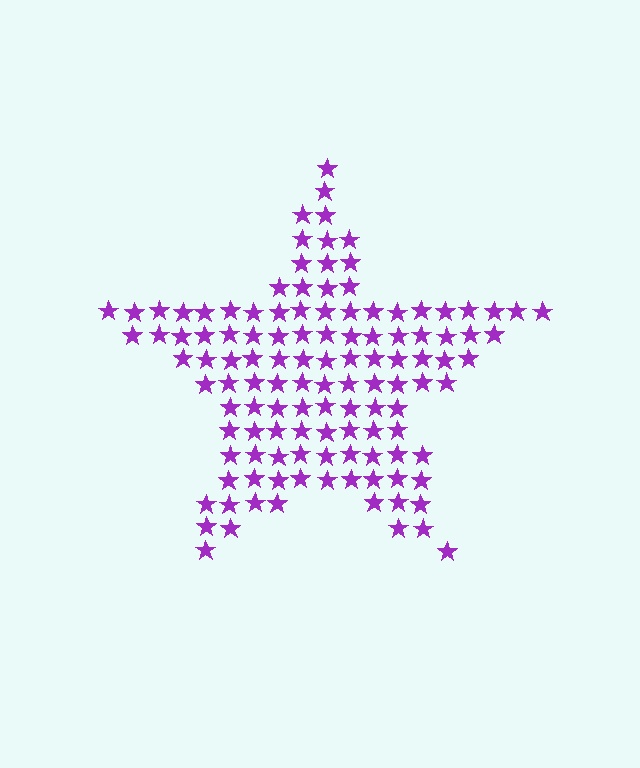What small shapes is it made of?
It is made of small stars.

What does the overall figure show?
The overall figure shows a star.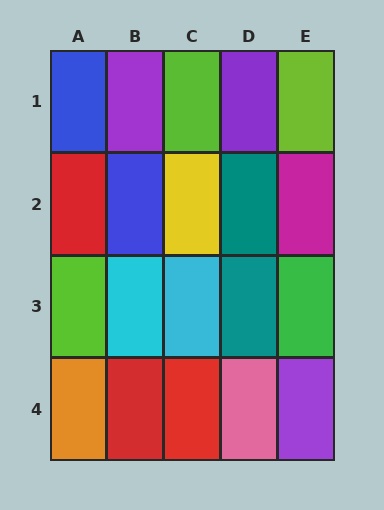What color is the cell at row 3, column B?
Cyan.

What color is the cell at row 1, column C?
Lime.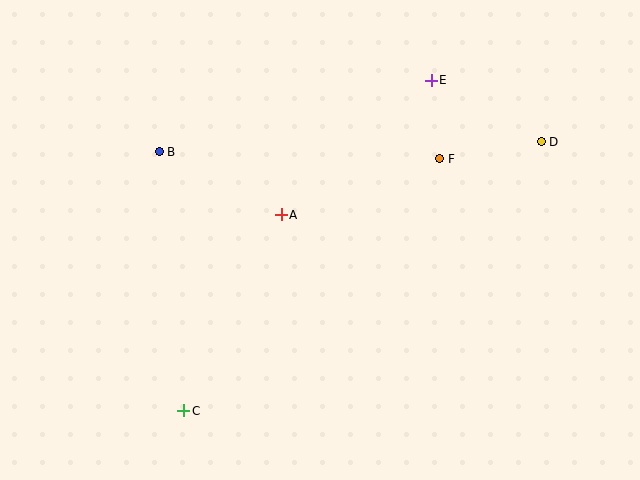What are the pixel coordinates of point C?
Point C is at (184, 411).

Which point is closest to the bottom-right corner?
Point D is closest to the bottom-right corner.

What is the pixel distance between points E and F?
The distance between E and F is 79 pixels.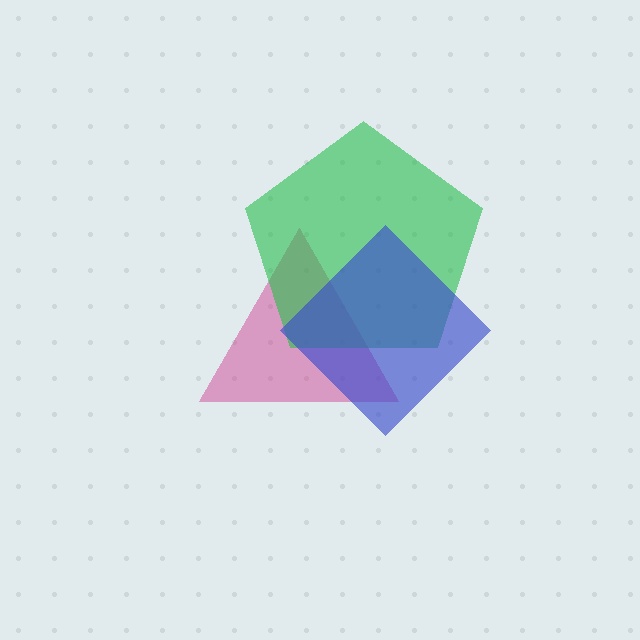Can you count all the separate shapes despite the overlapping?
Yes, there are 3 separate shapes.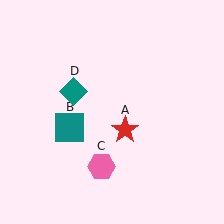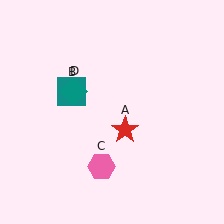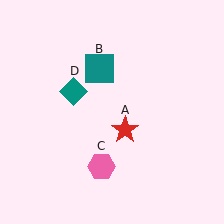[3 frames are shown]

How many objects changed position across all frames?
1 object changed position: teal square (object B).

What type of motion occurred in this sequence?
The teal square (object B) rotated clockwise around the center of the scene.